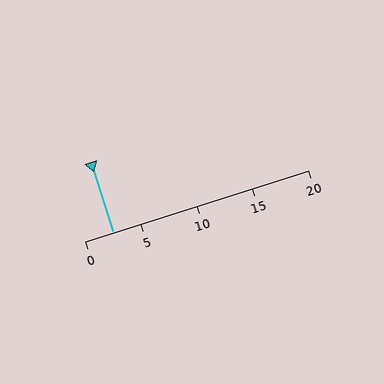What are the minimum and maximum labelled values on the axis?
The axis runs from 0 to 20.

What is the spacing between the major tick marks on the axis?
The major ticks are spaced 5 apart.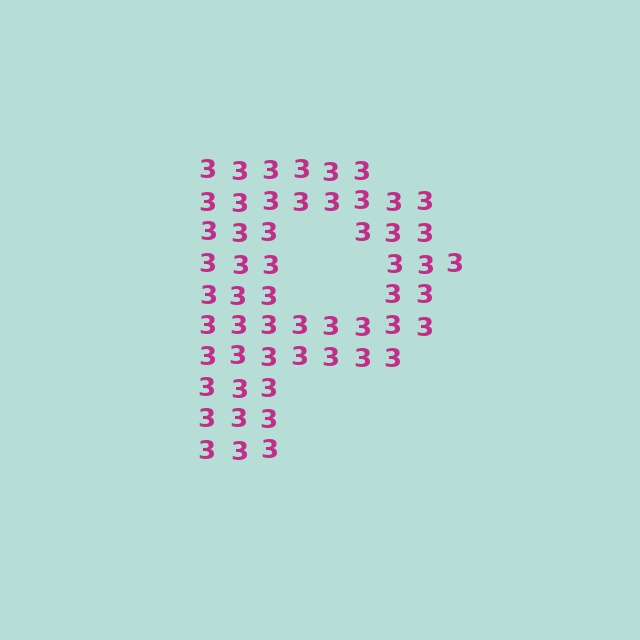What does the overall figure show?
The overall figure shows the letter P.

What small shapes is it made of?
It is made of small digit 3's.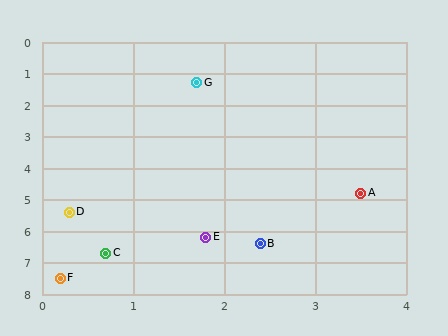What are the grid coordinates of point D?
Point D is at approximately (0.3, 5.4).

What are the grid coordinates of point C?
Point C is at approximately (0.7, 6.7).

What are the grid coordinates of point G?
Point G is at approximately (1.7, 1.3).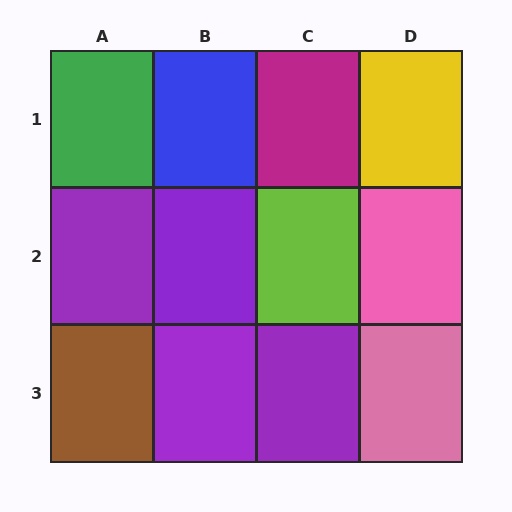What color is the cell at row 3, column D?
Pink.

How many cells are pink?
2 cells are pink.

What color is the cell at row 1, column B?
Blue.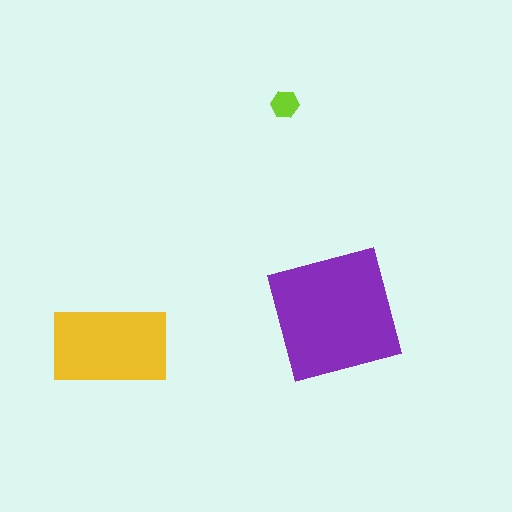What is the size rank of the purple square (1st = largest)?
1st.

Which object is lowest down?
The yellow rectangle is bottommost.